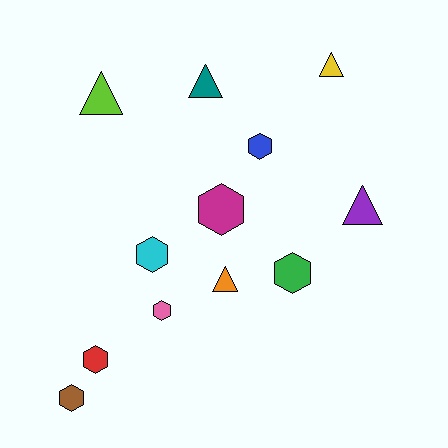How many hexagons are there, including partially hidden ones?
There are 7 hexagons.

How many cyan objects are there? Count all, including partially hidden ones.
There is 1 cyan object.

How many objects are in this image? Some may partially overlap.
There are 12 objects.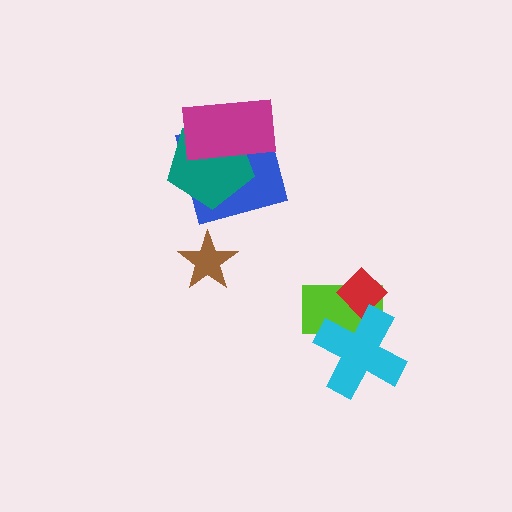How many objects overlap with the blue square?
2 objects overlap with the blue square.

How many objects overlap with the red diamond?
2 objects overlap with the red diamond.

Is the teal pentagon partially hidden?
Yes, it is partially covered by another shape.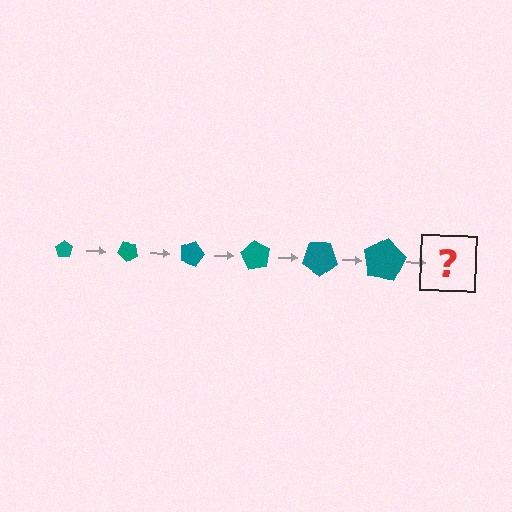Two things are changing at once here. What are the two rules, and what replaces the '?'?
The two rules are that the pentagon grows larger each step and it rotates 45 degrees each step. The '?' should be a pentagon, larger than the previous one and rotated 270 degrees from the start.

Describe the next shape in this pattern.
It should be a pentagon, larger than the previous one and rotated 270 degrees from the start.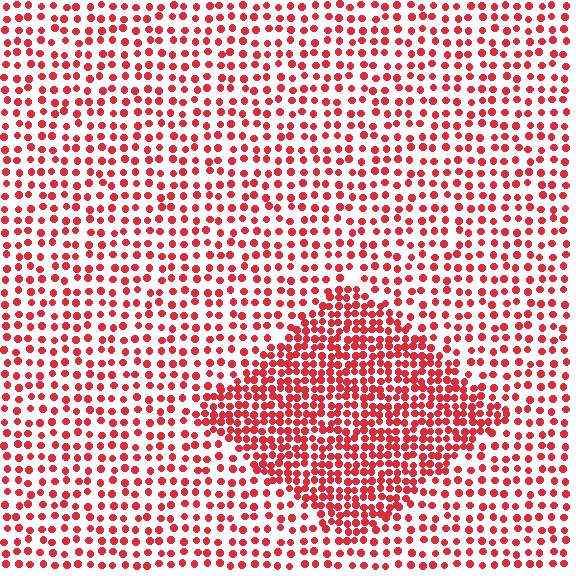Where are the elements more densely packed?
The elements are more densely packed inside the diamond boundary.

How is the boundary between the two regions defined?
The boundary is defined by a change in element density (approximately 2.0x ratio). All elements are the same color, size, and shape.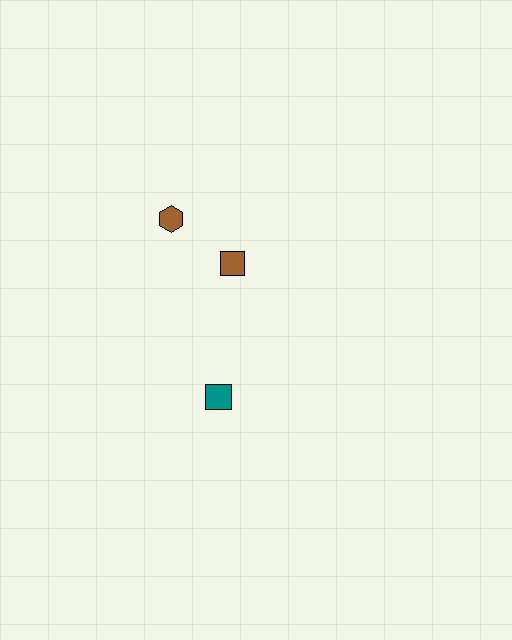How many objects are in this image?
There are 3 objects.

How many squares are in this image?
There are 2 squares.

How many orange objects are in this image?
There are no orange objects.